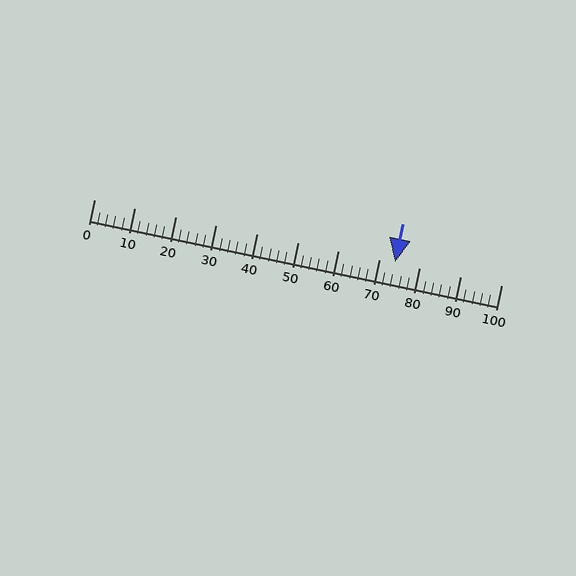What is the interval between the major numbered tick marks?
The major tick marks are spaced 10 units apart.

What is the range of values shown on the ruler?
The ruler shows values from 0 to 100.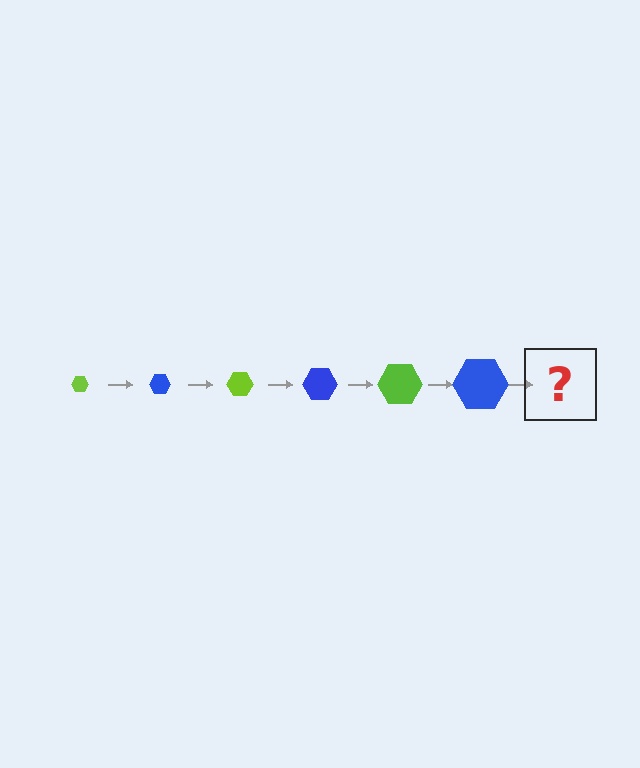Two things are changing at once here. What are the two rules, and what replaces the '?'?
The two rules are that the hexagon grows larger each step and the color cycles through lime and blue. The '?' should be a lime hexagon, larger than the previous one.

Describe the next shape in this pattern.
It should be a lime hexagon, larger than the previous one.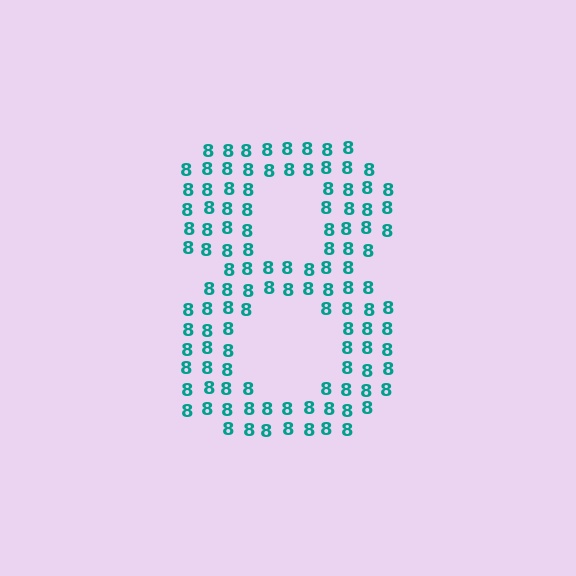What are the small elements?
The small elements are digit 8's.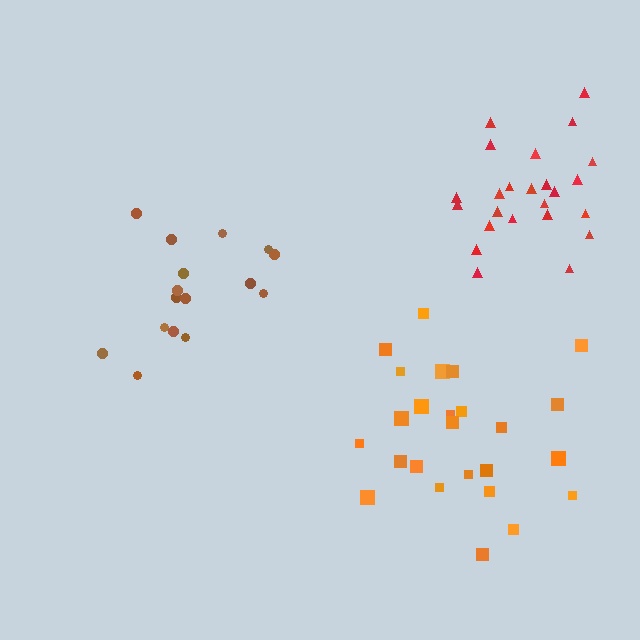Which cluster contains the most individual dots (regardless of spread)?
Orange (25).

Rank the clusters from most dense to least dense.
red, orange, brown.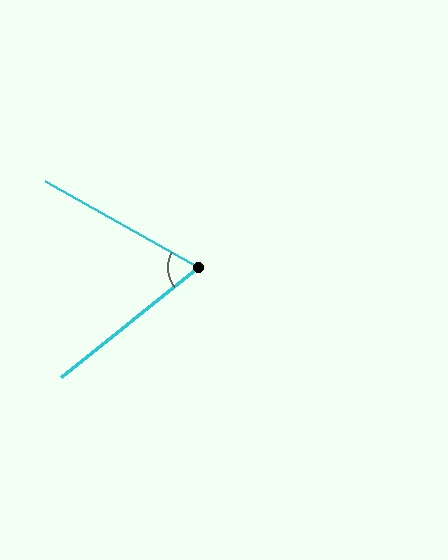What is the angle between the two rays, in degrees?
Approximately 68 degrees.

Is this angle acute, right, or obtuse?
It is acute.